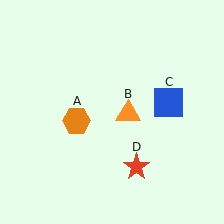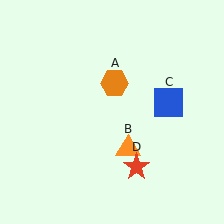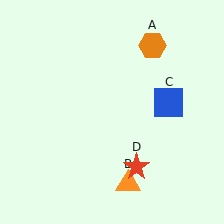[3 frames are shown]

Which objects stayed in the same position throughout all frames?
Blue square (object C) and red star (object D) remained stationary.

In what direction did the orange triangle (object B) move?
The orange triangle (object B) moved down.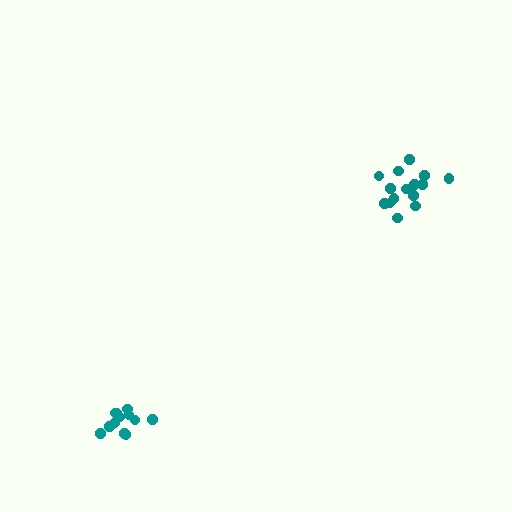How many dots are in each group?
Group 1: 12 dots, Group 2: 16 dots (28 total).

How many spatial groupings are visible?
There are 2 spatial groupings.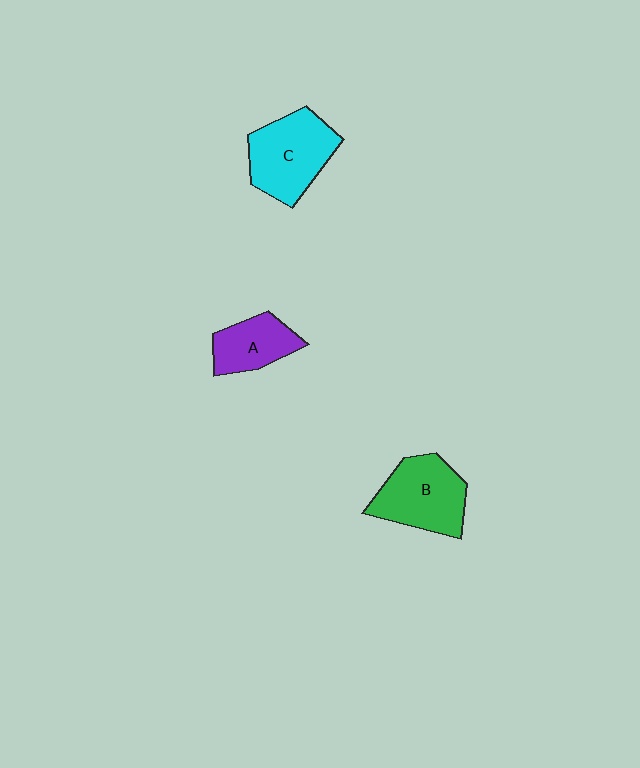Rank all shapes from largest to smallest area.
From largest to smallest: C (cyan), B (green), A (purple).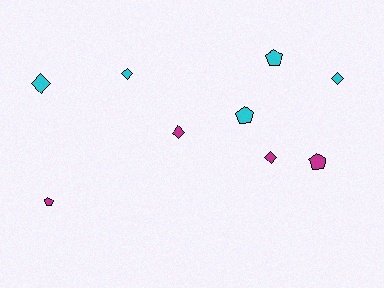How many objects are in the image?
There are 9 objects.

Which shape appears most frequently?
Diamond, with 5 objects.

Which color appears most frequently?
Cyan, with 5 objects.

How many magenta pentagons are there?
There are 2 magenta pentagons.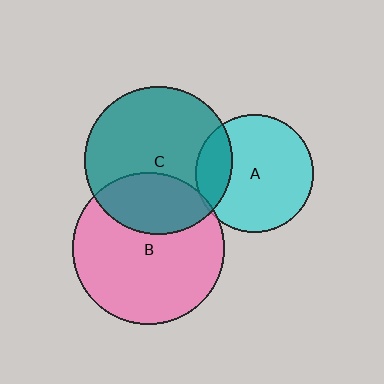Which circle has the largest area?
Circle B (pink).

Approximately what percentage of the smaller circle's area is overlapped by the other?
Approximately 30%.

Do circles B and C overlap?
Yes.